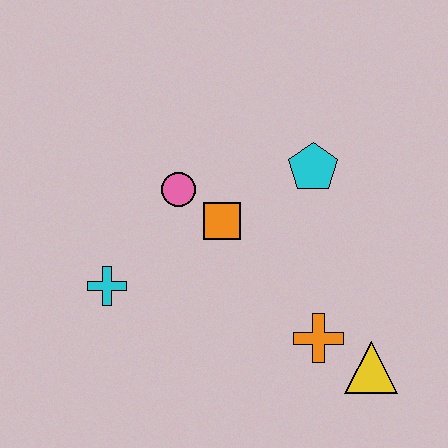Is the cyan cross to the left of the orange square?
Yes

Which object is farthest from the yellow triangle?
The cyan cross is farthest from the yellow triangle.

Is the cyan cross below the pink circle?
Yes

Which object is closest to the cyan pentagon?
The orange square is closest to the cyan pentagon.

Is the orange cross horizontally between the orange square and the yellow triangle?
Yes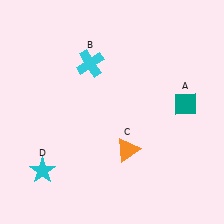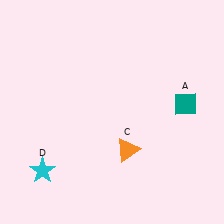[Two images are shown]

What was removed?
The cyan cross (B) was removed in Image 2.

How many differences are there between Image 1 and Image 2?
There is 1 difference between the two images.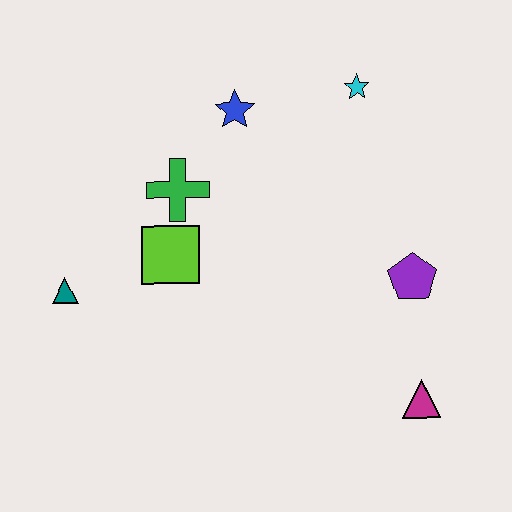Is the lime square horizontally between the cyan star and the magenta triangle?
No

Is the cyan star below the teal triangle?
No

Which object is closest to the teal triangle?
The lime square is closest to the teal triangle.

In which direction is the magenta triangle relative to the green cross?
The magenta triangle is to the right of the green cross.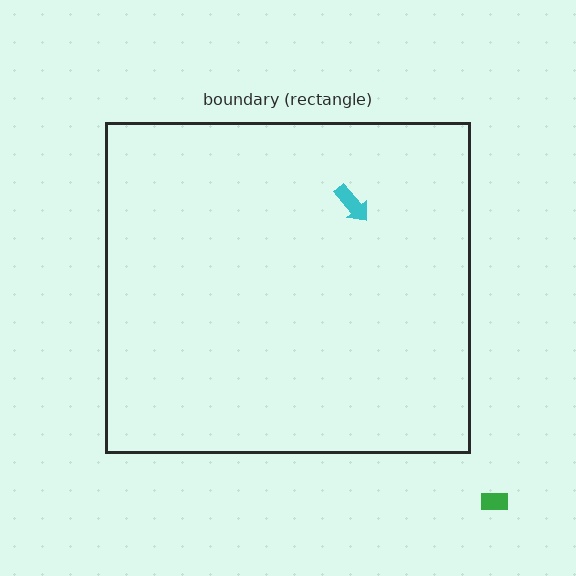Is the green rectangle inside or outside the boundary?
Outside.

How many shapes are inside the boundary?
1 inside, 1 outside.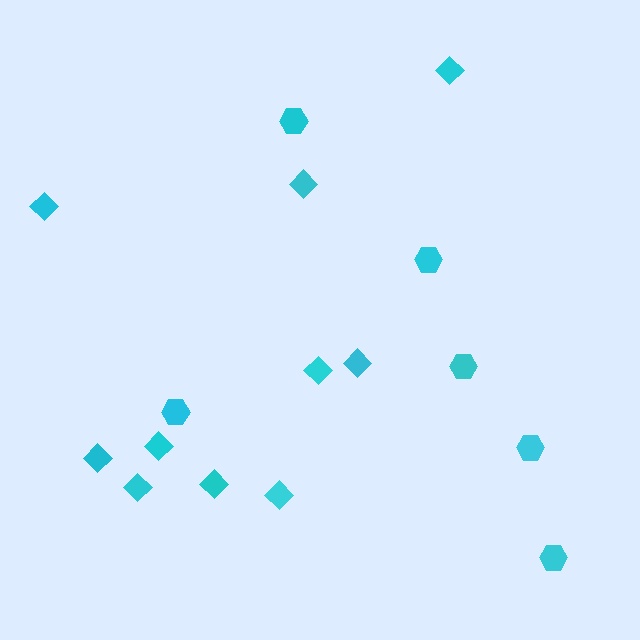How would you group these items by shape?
There are 2 groups: one group of diamonds (10) and one group of hexagons (6).